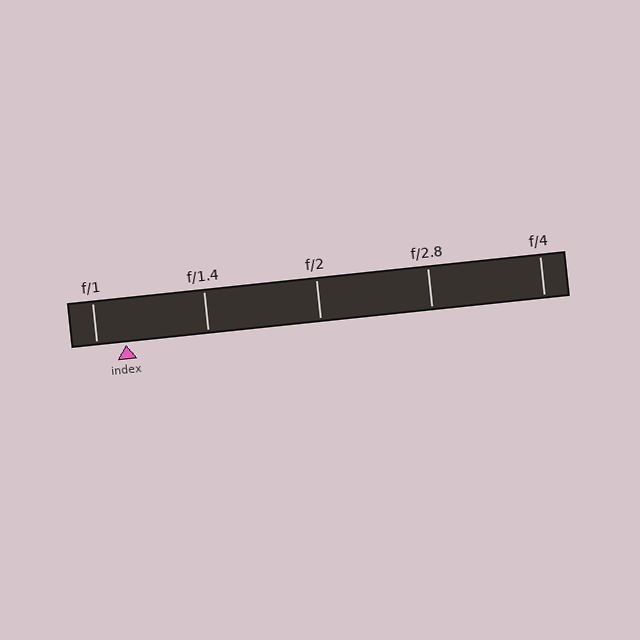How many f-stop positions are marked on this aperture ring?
There are 5 f-stop positions marked.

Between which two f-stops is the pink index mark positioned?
The index mark is between f/1 and f/1.4.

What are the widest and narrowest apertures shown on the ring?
The widest aperture shown is f/1 and the narrowest is f/4.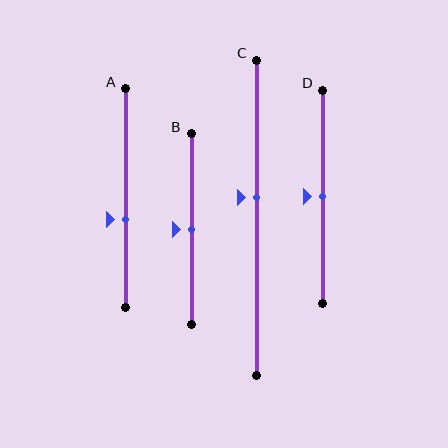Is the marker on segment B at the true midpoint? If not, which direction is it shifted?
Yes, the marker on segment B is at the true midpoint.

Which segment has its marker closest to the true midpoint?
Segment B has its marker closest to the true midpoint.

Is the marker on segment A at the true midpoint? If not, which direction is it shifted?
No, the marker on segment A is shifted downward by about 10% of the segment length.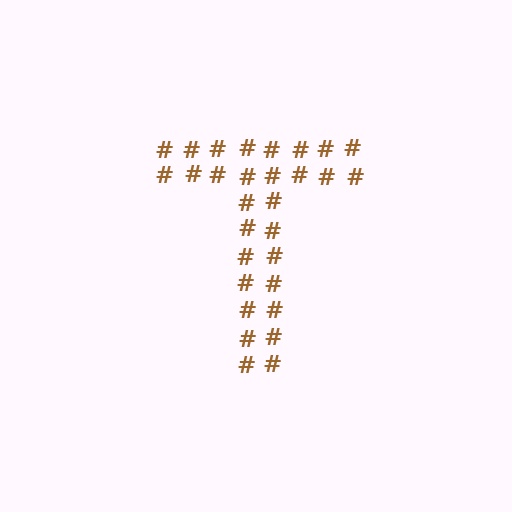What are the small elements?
The small elements are hash symbols.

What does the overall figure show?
The overall figure shows the letter T.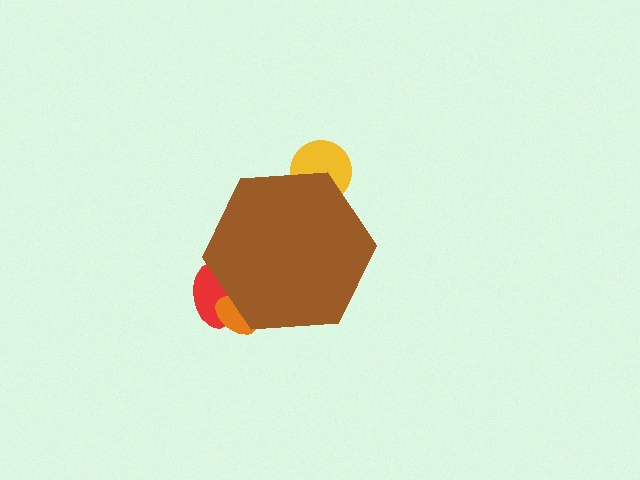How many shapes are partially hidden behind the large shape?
3 shapes are partially hidden.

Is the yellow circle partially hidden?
Yes, the yellow circle is partially hidden behind the brown hexagon.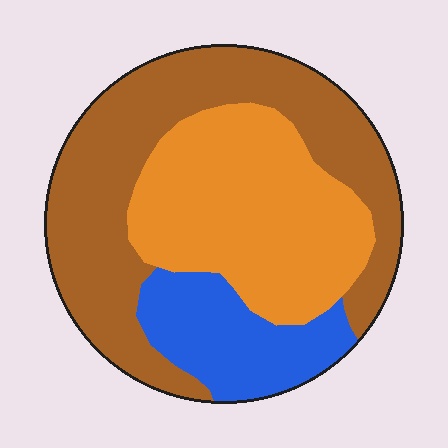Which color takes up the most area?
Brown, at roughly 45%.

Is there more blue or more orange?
Orange.